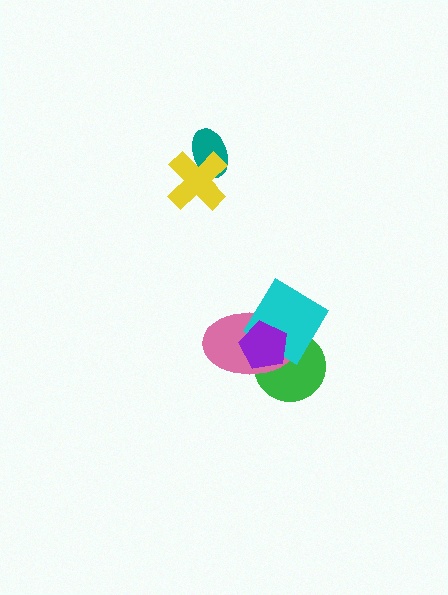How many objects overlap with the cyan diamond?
3 objects overlap with the cyan diamond.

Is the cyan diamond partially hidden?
Yes, it is partially covered by another shape.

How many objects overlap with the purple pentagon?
3 objects overlap with the purple pentagon.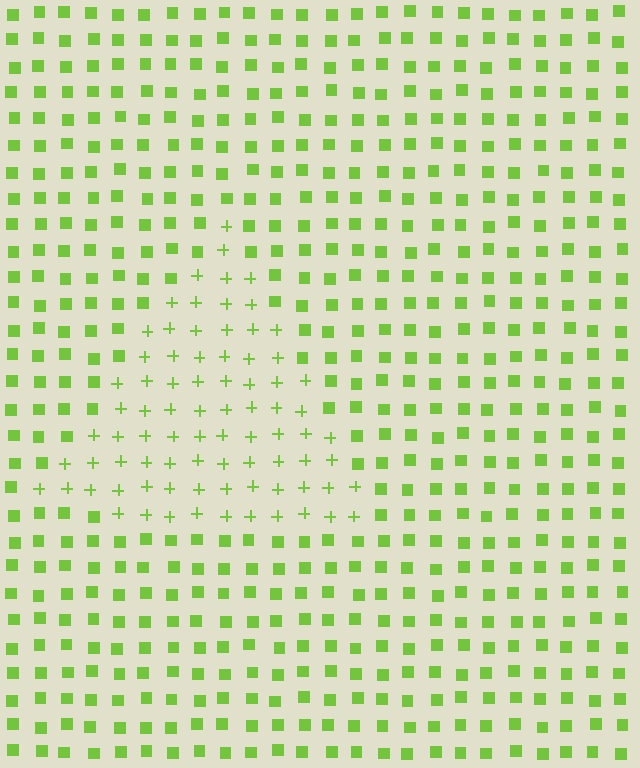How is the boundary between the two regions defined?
The boundary is defined by a change in element shape: plus signs inside vs. squares outside. All elements share the same color and spacing.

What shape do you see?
I see a triangle.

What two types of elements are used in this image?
The image uses plus signs inside the triangle region and squares outside it.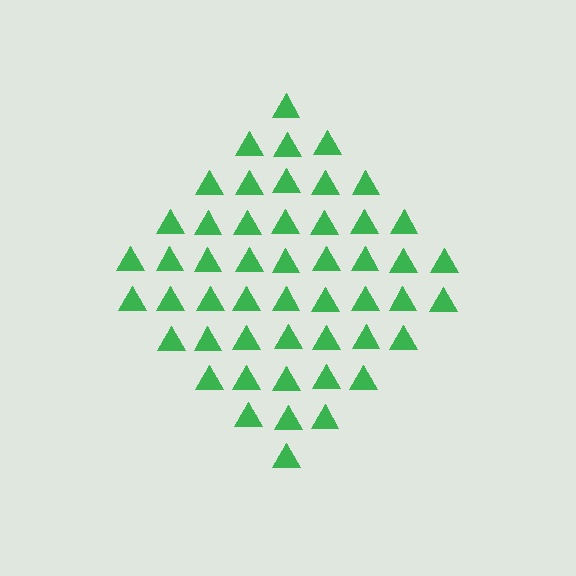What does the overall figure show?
The overall figure shows a diamond.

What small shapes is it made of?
It is made of small triangles.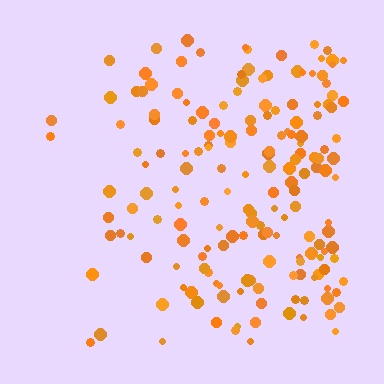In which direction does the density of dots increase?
From left to right, with the right side densest.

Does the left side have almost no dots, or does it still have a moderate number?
Still a moderate number, just noticeably fewer than the right.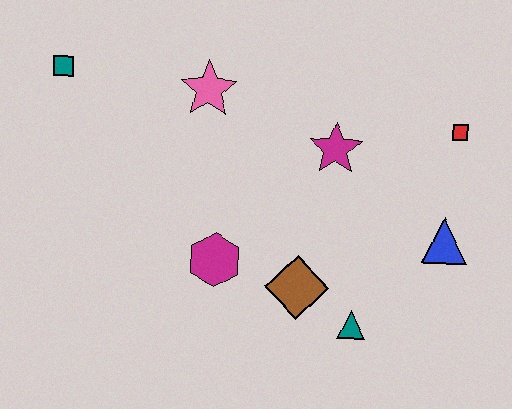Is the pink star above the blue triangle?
Yes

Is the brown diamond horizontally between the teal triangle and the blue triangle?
No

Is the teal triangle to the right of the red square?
No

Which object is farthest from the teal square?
The blue triangle is farthest from the teal square.